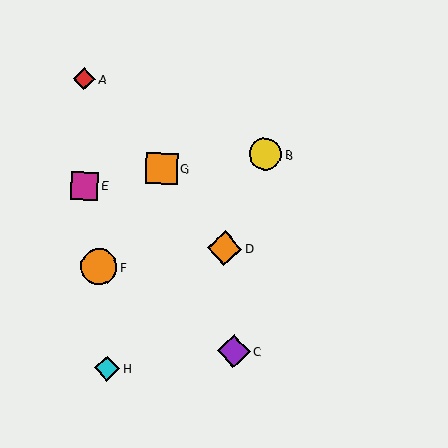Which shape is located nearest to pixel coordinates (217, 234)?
The orange diamond (labeled D) at (225, 248) is nearest to that location.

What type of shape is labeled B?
Shape B is a yellow circle.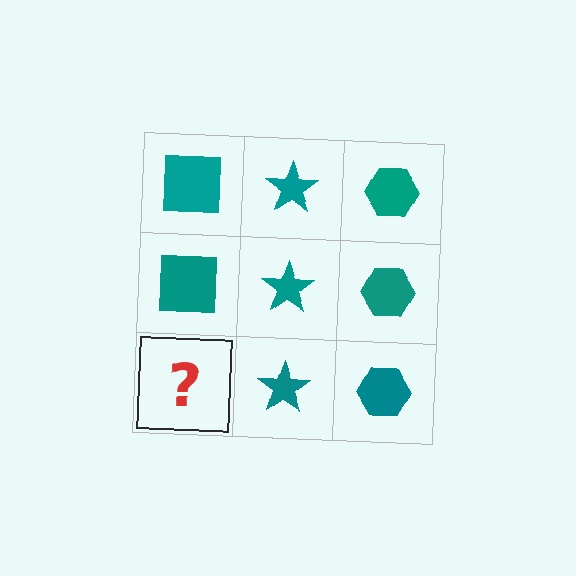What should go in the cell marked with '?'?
The missing cell should contain a teal square.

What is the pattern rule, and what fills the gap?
The rule is that each column has a consistent shape. The gap should be filled with a teal square.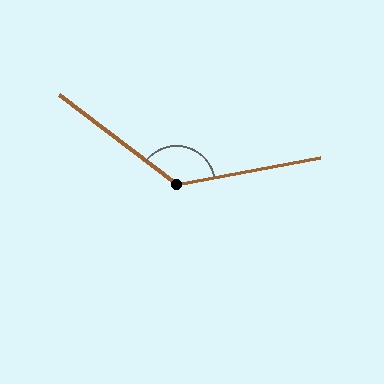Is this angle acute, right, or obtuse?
It is obtuse.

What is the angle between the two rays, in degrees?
Approximately 132 degrees.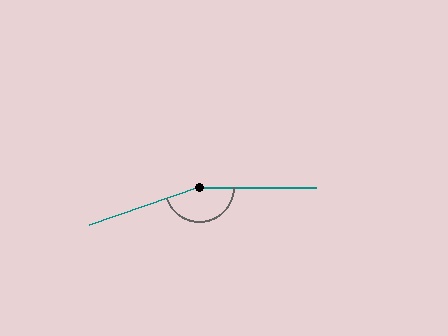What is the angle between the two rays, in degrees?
Approximately 160 degrees.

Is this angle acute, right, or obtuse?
It is obtuse.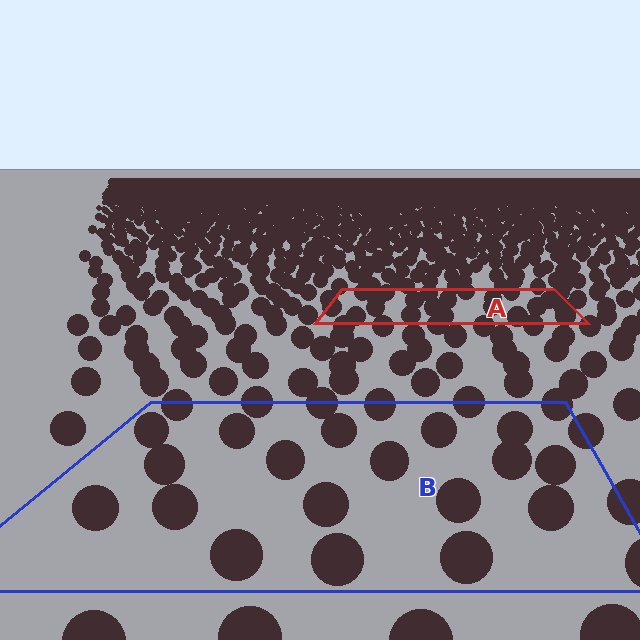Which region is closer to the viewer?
Region B is closer. The texture elements there are larger and more spread out.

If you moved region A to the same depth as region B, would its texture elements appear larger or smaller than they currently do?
They would appear larger. At a closer depth, the same texture elements are projected at a bigger on-screen size.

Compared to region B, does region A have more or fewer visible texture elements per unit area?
Region A has more texture elements per unit area — they are packed more densely because it is farther away.